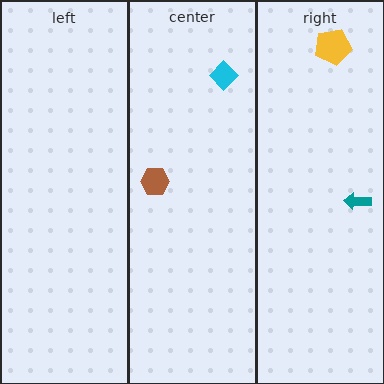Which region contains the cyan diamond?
The center region.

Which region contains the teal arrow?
The right region.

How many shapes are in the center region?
2.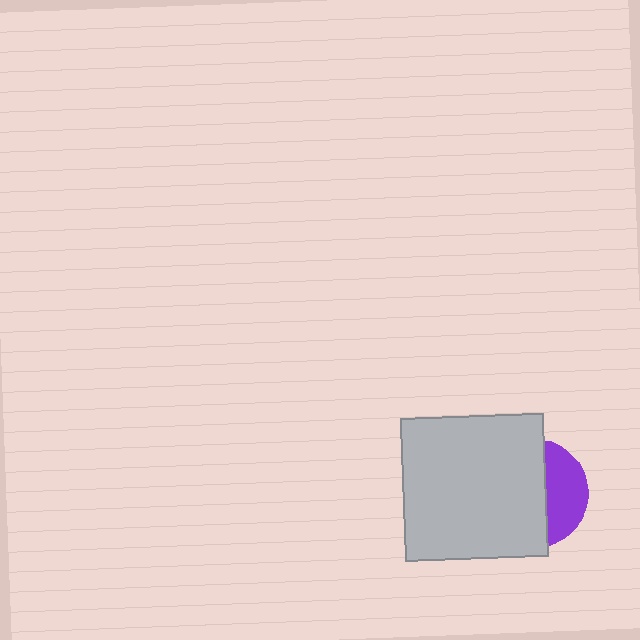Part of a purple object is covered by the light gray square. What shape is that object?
It is a circle.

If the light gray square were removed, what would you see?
You would see the complete purple circle.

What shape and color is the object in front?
The object in front is a light gray square.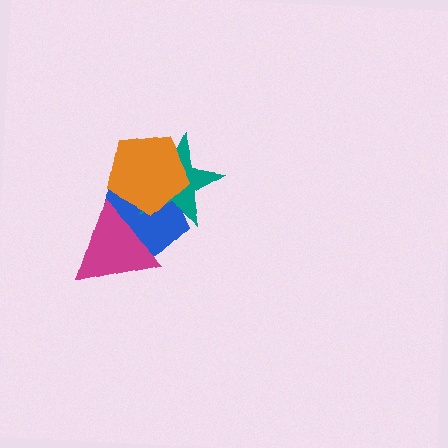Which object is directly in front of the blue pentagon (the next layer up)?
The teal star is directly in front of the blue pentagon.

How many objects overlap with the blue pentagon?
3 objects overlap with the blue pentagon.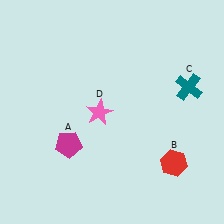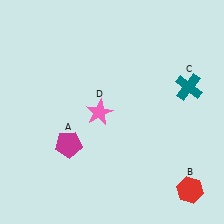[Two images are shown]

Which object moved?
The red hexagon (B) moved down.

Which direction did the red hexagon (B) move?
The red hexagon (B) moved down.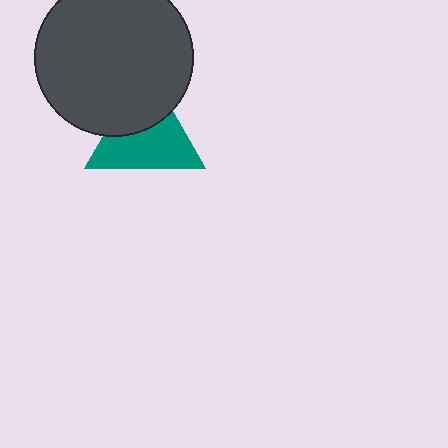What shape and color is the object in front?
The object in front is a dark gray circle.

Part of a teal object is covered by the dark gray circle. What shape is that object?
It is a triangle.